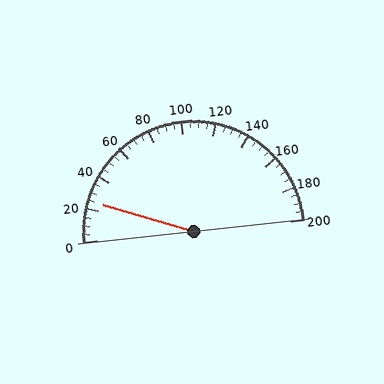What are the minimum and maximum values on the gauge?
The gauge ranges from 0 to 200.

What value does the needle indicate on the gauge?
The needle indicates approximately 25.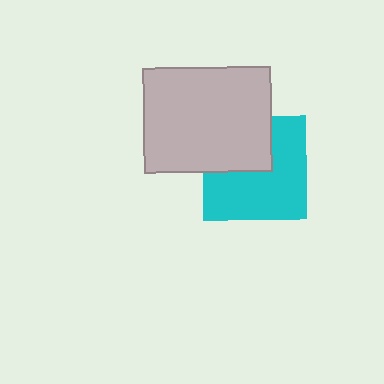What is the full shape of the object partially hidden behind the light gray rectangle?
The partially hidden object is a cyan square.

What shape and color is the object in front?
The object in front is a light gray rectangle.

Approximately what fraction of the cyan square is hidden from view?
Roughly 36% of the cyan square is hidden behind the light gray rectangle.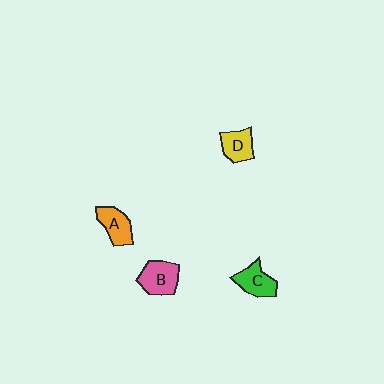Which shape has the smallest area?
Shape D (yellow).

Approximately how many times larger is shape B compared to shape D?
Approximately 1.3 times.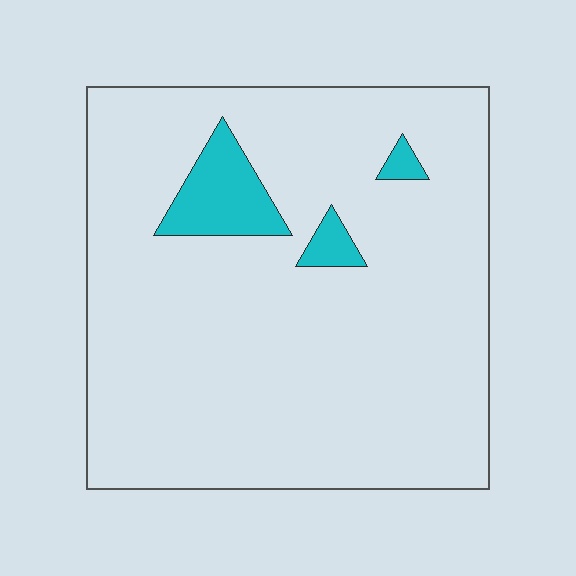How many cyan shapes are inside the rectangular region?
3.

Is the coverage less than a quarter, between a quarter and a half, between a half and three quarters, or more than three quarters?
Less than a quarter.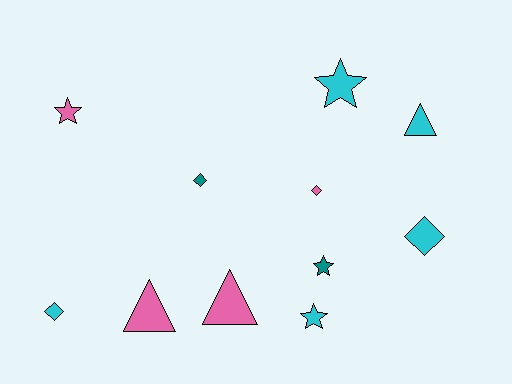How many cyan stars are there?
There are 2 cyan stars.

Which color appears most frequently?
Cyan, with 5 objects.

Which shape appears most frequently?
Diamond, with 4 objects.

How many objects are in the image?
There are 11 objects.